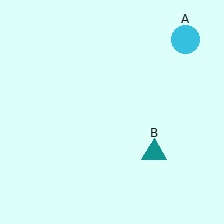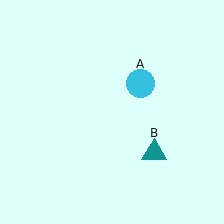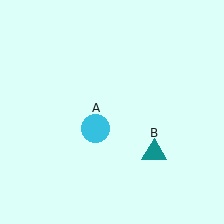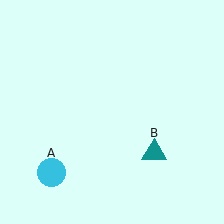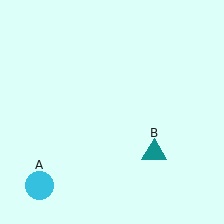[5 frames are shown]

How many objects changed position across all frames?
1 object changed position: cyan circle (object A).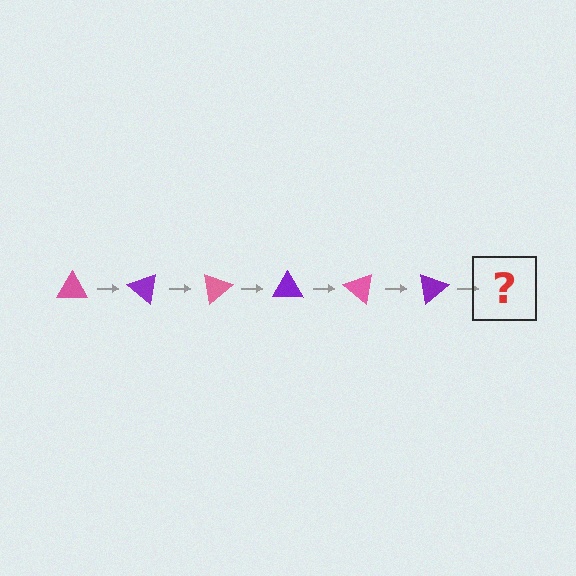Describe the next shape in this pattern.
It should be a pink triangle, rotated 240 degrees from the start.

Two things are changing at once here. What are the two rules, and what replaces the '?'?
The two rules are that it rotates 40 degrees each step and the color cycles through pink and purple. The '?' should be a pink triangle, rotated 240 degrees from the start.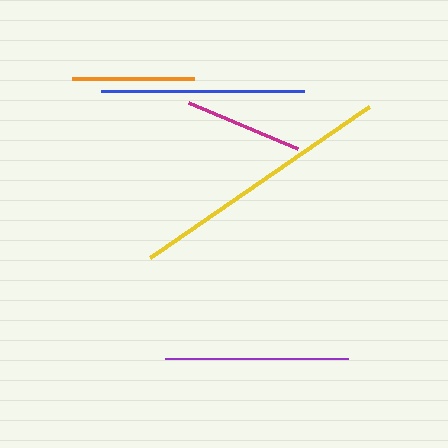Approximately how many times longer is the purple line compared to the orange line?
The purple line is approximately 1.5 times the length of the orange line.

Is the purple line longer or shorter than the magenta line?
The purple line is longer than the magenta line.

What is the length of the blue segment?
The blue segment is approximately 203 pixels long.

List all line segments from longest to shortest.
From longest to shortest: yellow, blue, purple, orange, magenta.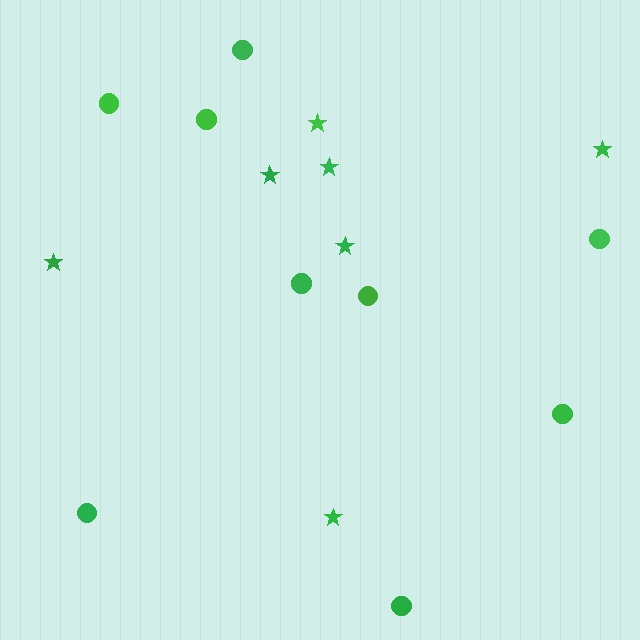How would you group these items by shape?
There are 2 groups: one group of stars (7) and one group of circles (9).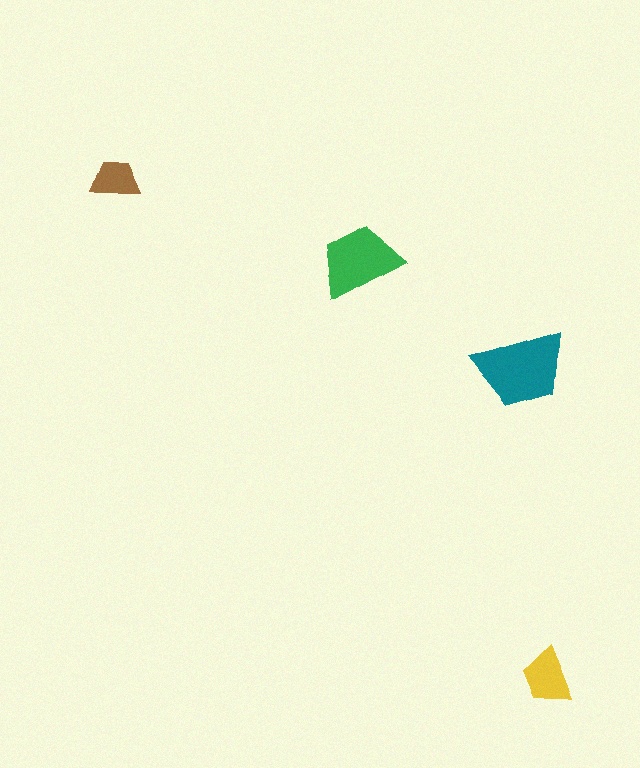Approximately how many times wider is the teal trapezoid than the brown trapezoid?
About 2 times wider.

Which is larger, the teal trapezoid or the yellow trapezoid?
The teal one.